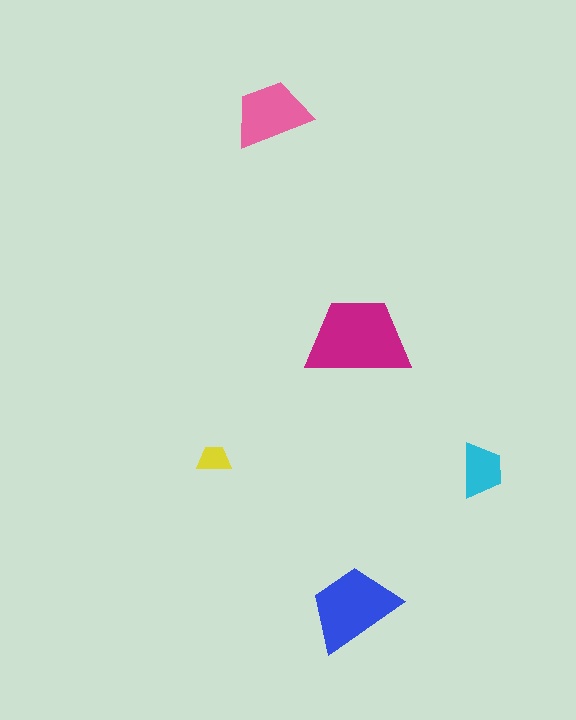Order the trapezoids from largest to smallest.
the magenta one, the blue one, the pink one, the cyan one, the yellow one.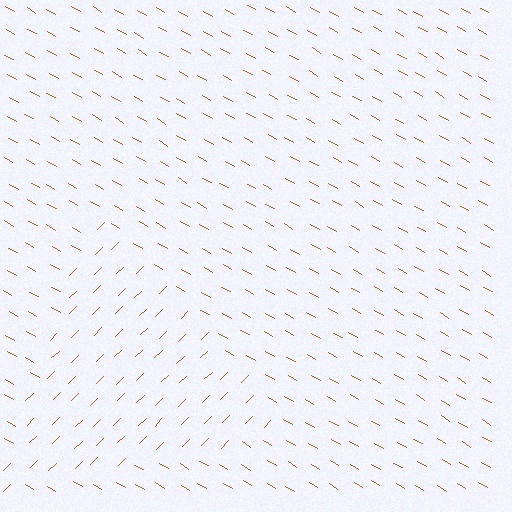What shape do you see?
I see a triangle.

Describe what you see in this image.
The image is filled with small brown line segments. A triangle region in the image has lines oriented differently from the surrounding lines, creating a visible texture boundary.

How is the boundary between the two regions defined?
The boundary is defined purely by a change in line orientation (approximately 74 degrees difference). All lines are the same color and thickness.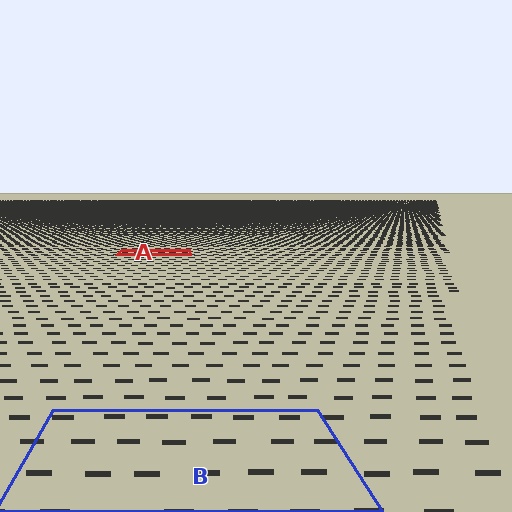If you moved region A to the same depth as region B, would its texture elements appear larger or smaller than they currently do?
They would appear larger. At a closer depth, the same texture elements are projected at a bigger on-screen size.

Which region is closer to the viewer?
Region B is closer. The texture elements there are larger and more spread out.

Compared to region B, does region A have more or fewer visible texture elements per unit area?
Region A has more texture elements per unit area — they are packed more densely because it is farther away.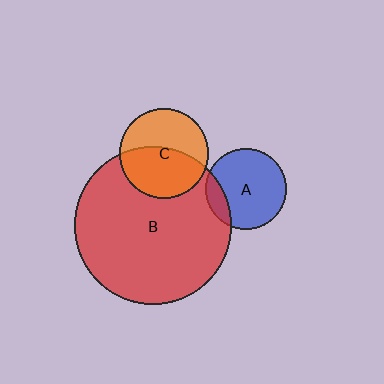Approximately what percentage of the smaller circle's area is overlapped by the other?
Approximately 50%.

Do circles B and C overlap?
Yes.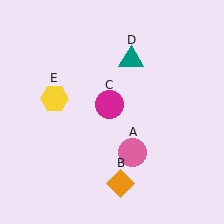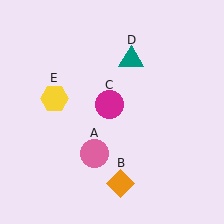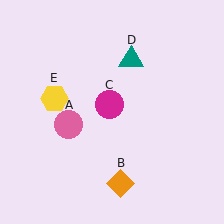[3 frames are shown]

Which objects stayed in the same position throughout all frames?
Orange diamond (object B) and magenta circle (object C) and teal triangle (object D) and yellow hexagon (object E) remained stationary.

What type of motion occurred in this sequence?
The pink circle (object A) rotated clockwise around the center of the scene.